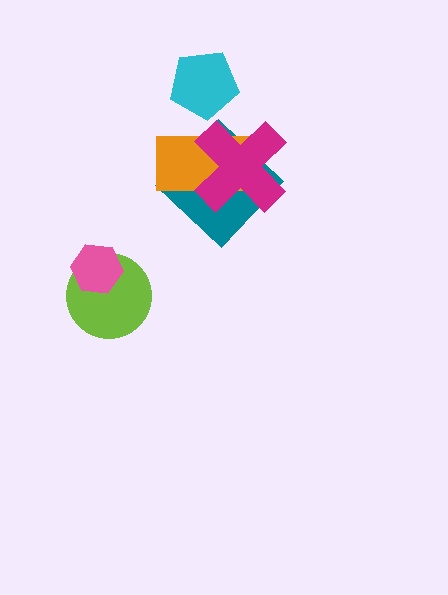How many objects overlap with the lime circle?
1 object overlaps with the lime circle.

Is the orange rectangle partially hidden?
Yes, it is partially covered by another shape.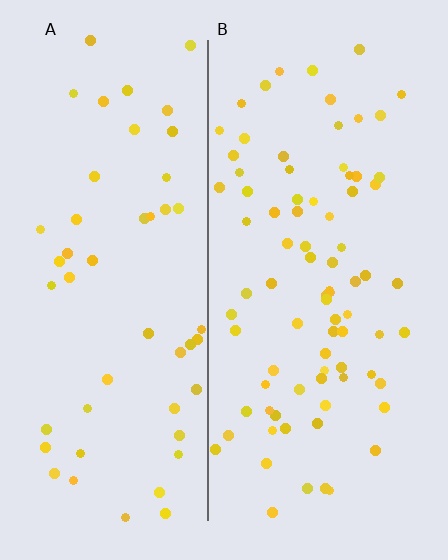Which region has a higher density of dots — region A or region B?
B (the right).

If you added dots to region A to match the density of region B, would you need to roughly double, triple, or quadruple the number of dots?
Approximately double.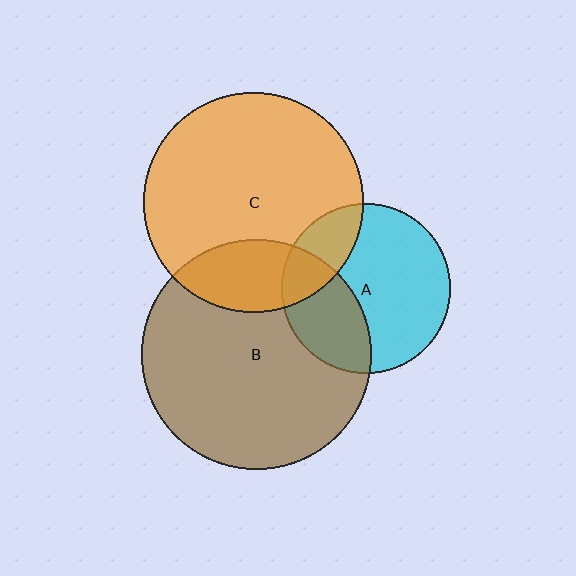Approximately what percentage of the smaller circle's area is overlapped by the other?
Approximately 35%.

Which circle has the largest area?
Circle B (brown).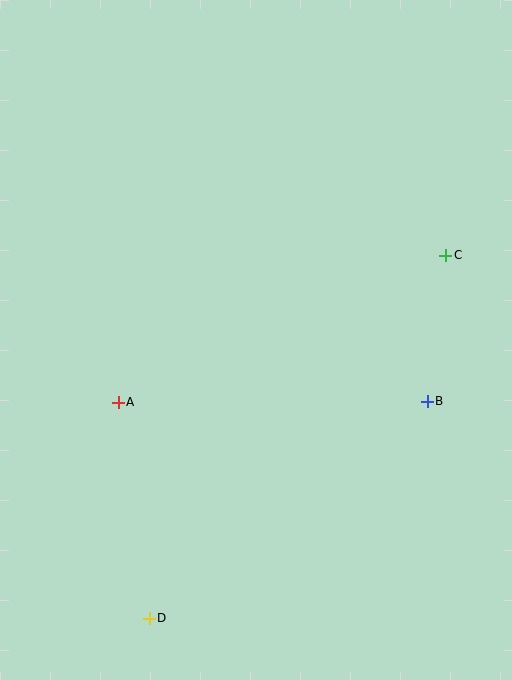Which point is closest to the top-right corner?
Point C is closest to the top-right corner.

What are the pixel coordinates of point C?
Point C is at (446, 255).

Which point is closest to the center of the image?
Point A at (118, 402) is closest to the center.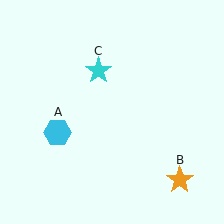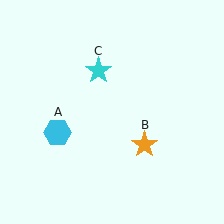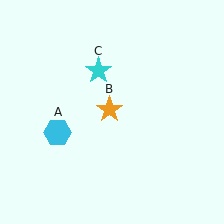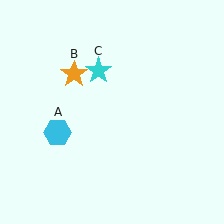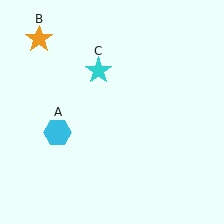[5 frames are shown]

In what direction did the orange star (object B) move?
The orange star (object B) moved up and to the left.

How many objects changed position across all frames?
1 object changed position: orange star (object B).